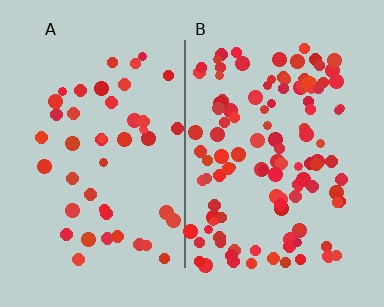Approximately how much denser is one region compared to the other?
Approximately 2.6× — region B over region A.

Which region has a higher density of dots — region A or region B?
B (the right).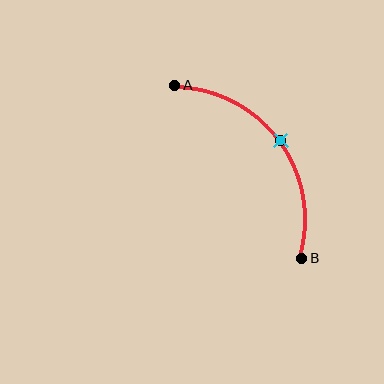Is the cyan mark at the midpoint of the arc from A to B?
Yes. The cyan mark lies on the arc at equal arc-length from both A and B — it is the arc midpoint.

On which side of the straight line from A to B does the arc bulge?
The arc bulges above and to the right of the straight line connecting A and B.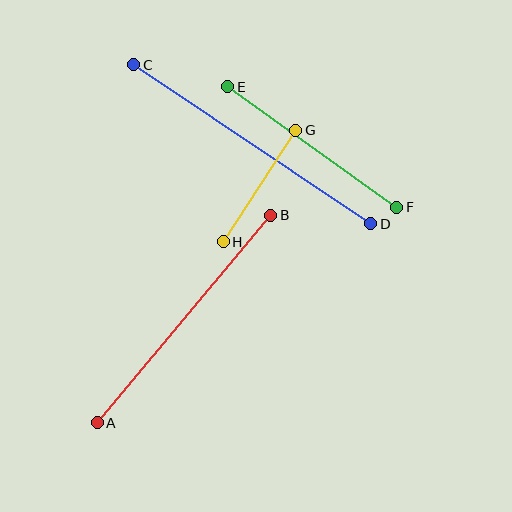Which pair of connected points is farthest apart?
Points C and D are farthest apart.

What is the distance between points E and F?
The distance is approximately 208 pixels.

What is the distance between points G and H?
The distance is approximately 133 pixels.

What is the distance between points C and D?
The distance is approximately 285 pixels.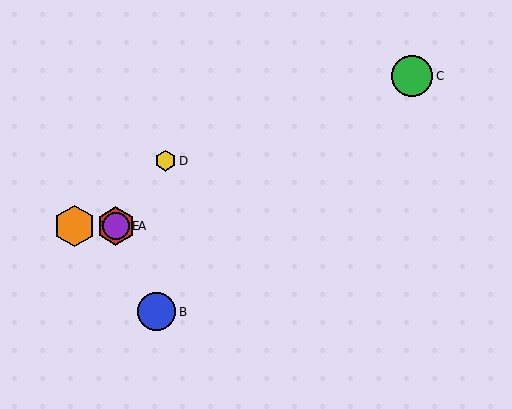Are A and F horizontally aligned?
Yes, both are at y≈226.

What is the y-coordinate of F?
Object F is at y≈226.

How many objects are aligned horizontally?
3 objects (A, E, F) are aligned horizontally.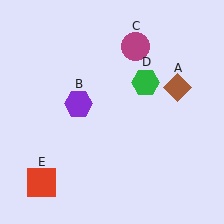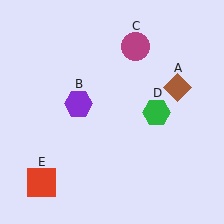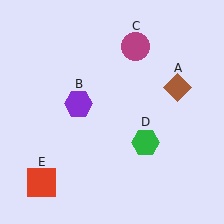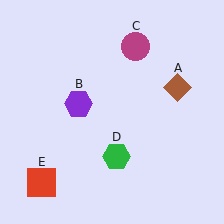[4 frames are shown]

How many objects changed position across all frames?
1 object changed position: green hexagon (object D).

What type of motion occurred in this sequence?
The green hexagon (object D) rotated clockwise around the center of the scene.